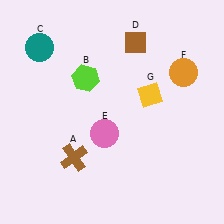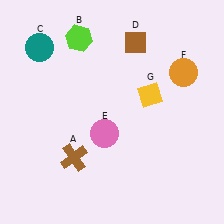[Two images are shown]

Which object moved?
The lime hexagon (B) moved up.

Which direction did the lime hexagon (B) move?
The lime hexagon (B) moved up.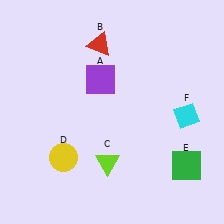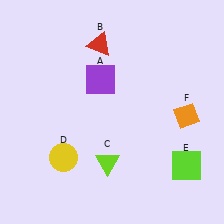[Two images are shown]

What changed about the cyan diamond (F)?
In Image 1, F is cyan. In Image 2, it changed to orange.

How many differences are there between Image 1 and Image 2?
There are 2 differences between the two images.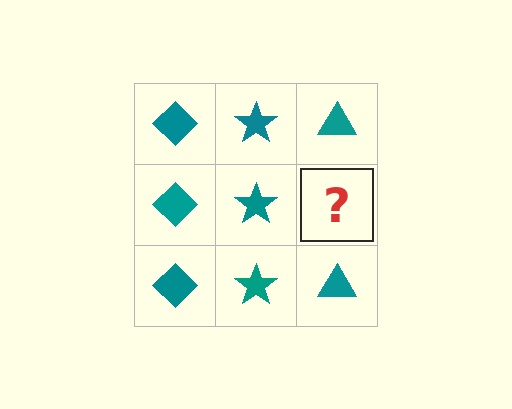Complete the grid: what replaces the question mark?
The question mark should be replaced with a teal triangle.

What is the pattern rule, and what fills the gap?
The rule is that each column has a consistent shape. The gap should be filled with a teal triangle.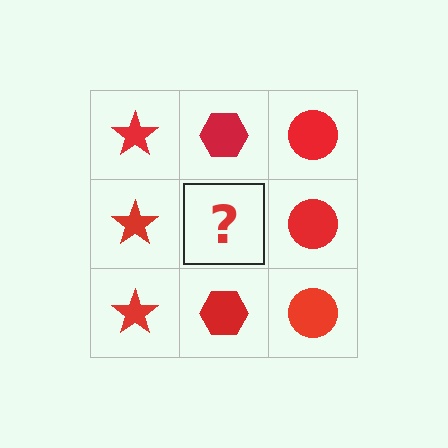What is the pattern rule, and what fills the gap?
The rule is that each column has a consistent shape. The gap should be filled with a red hexagon.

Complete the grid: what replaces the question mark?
The question mark should be replaced with a red hexagon.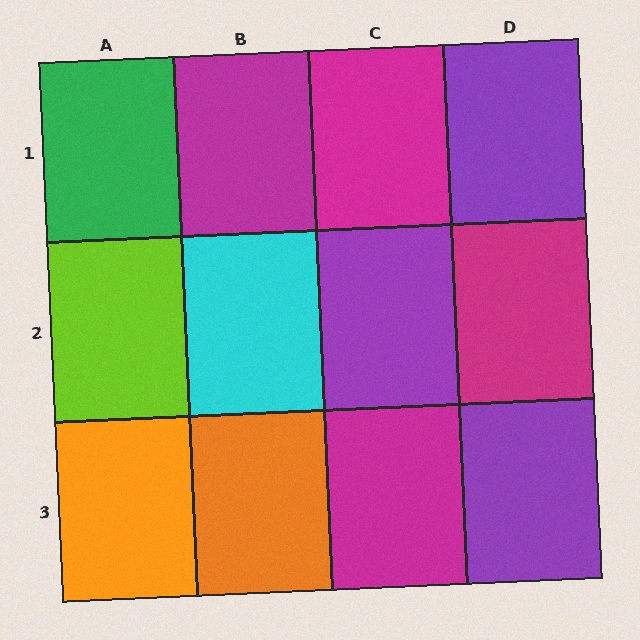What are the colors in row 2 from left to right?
Lime, cyan, purple, magenta.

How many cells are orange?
2 cells are orange.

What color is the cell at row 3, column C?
Magenta.